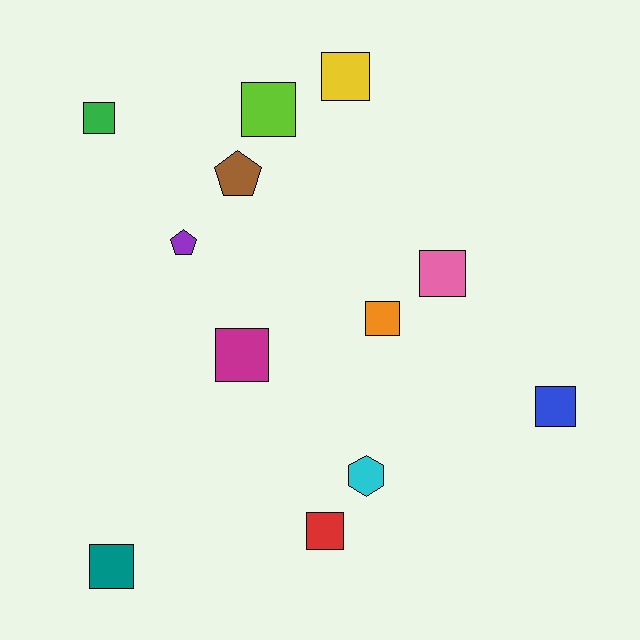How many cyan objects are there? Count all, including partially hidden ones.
There is 1 cyan object.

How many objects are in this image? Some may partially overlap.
There are 12 objects.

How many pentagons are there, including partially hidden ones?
There are 2 pentagons.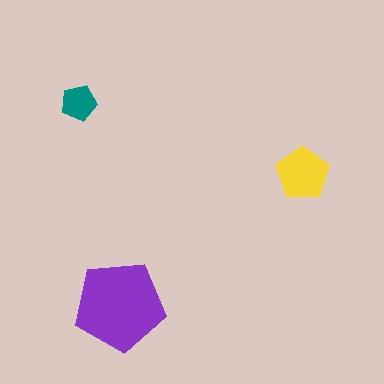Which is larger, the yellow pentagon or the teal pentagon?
The yellow one.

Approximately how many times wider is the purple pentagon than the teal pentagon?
About 2.5 times wider.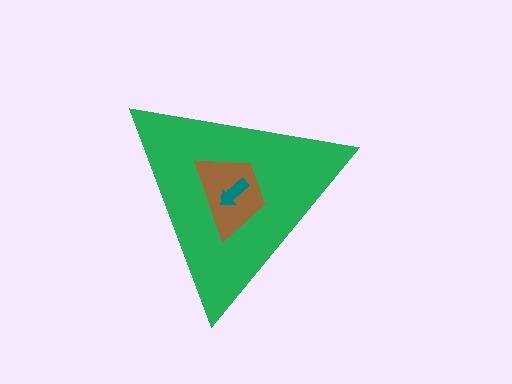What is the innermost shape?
The teal arrow.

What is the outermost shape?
The green triangle.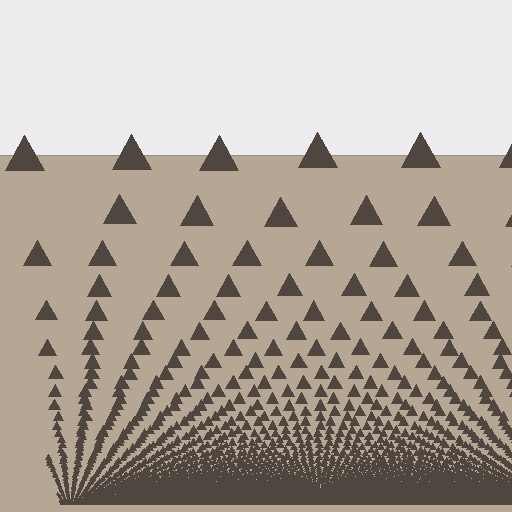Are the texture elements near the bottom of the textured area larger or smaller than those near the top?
Smaller. The gradient is inverted — elements near the bottom are smaller and denser.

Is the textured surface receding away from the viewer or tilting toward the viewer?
The surface appears to tilt toward the viewer. Texture elements get larger and sparser toward the top.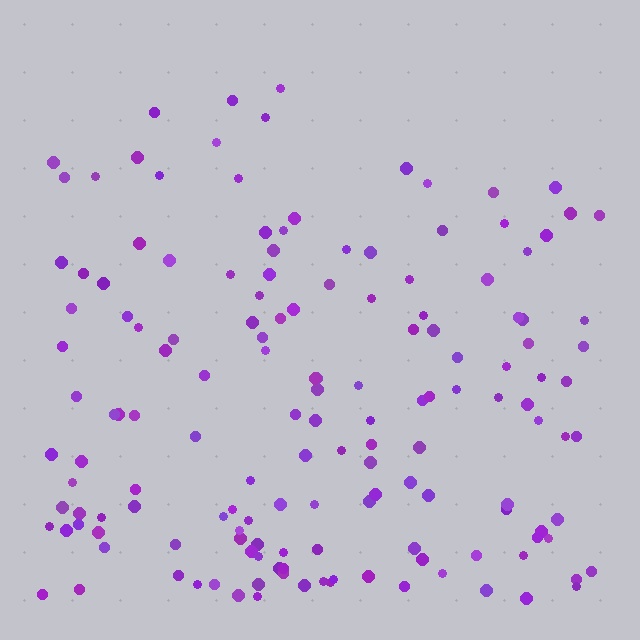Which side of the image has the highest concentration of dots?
The bottom.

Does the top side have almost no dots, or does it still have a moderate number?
Still a moderate number, just noticeably fewer than the bottom.